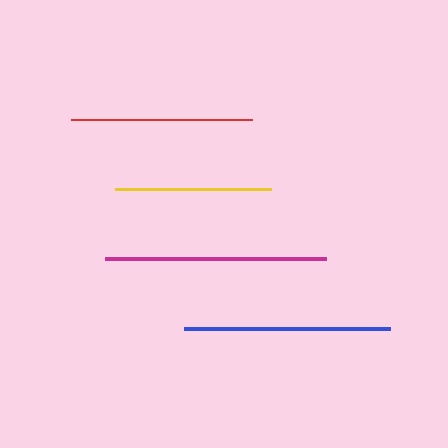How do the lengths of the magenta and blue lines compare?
The magenta and blue lines are approximately the same length.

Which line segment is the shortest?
The yellow line is the shortest at approximately 156 pixels.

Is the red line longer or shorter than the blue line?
The blue line is longer than the red line.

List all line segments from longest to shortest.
From longest to shortest: magenta, blue, red, yellow.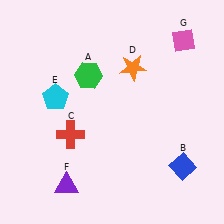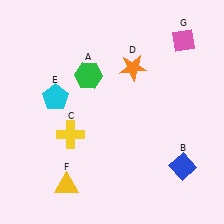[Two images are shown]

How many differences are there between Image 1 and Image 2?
There are 2 differences between the two images.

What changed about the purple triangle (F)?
In Image 1, F is purple. In Image 2, it changed to yellow.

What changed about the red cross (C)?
In Image 1, C is red. In Image 2, it changed to yellow.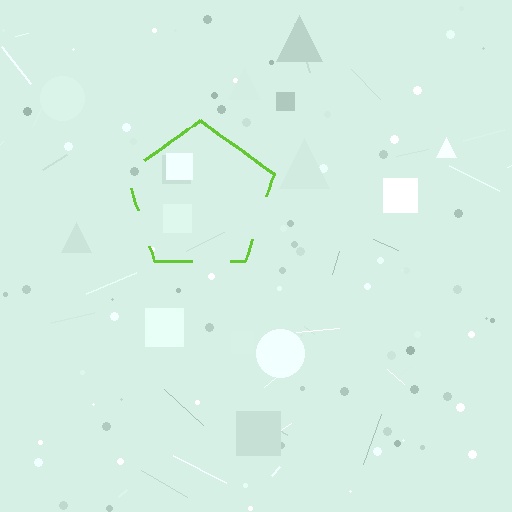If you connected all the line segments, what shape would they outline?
They would outline a pentagon.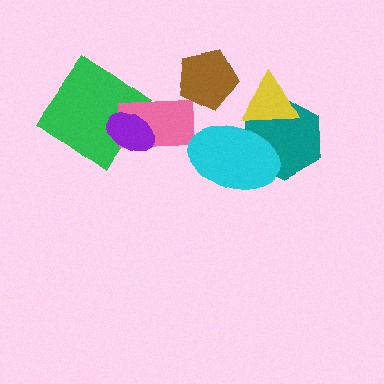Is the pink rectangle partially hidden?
Yes, it is partially covered by another shape.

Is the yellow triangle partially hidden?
Yes, it is partially covered by another shape.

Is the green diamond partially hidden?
Yes, it is partially covered by another shape.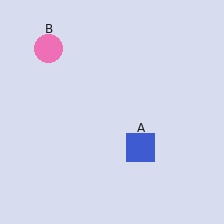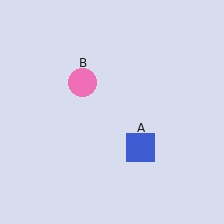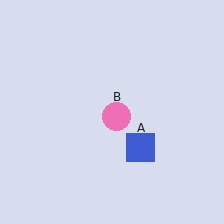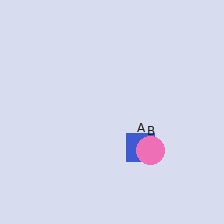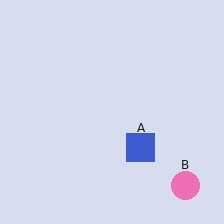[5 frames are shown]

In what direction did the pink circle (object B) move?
The pink circle (object B) moved down and to the right.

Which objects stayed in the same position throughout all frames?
Blue square (object A) remained stationary.